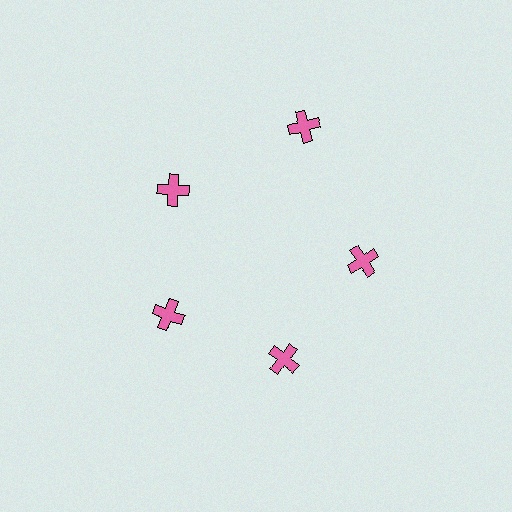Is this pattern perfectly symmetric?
No. The 5 pink crosses are arranged in a ring, but one element near the 1 o'clock position is pushed outward from the center, breaking the 5-fold rotational symmetry.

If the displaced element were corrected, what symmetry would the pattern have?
It would have 5-fold rotational symmetry — the pattern would map onto itself every 72 degrees.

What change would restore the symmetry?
The symmetry would be restored by moving it inward, back onto the ring so that all 5 crosses sit at equal angles and equal distance from the center.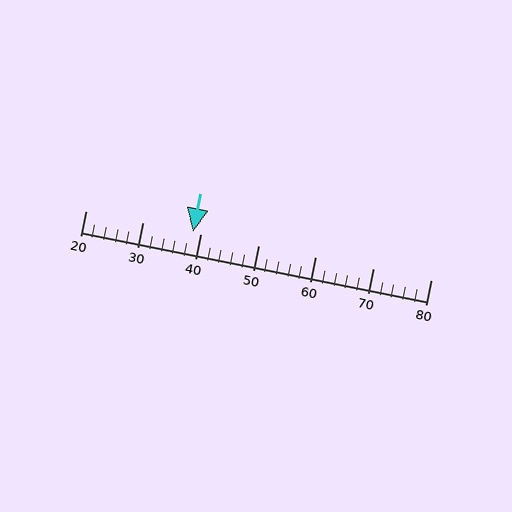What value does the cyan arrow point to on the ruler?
The cyan arrow points to approximately 39.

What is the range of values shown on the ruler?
The ruler shows values from 20 to 80.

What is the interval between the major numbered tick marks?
The major tick marks are spaced 10 units apart.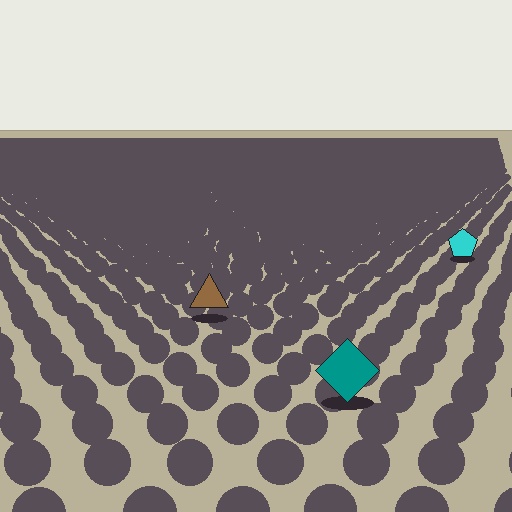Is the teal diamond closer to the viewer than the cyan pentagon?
Yes. The teal diamond is closer — you can tell from the texture gradient: the ground texture is coarser near it.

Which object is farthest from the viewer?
The cyan pentagon is farthest from the viewer. It appears smaller and the ground texture around it is denser.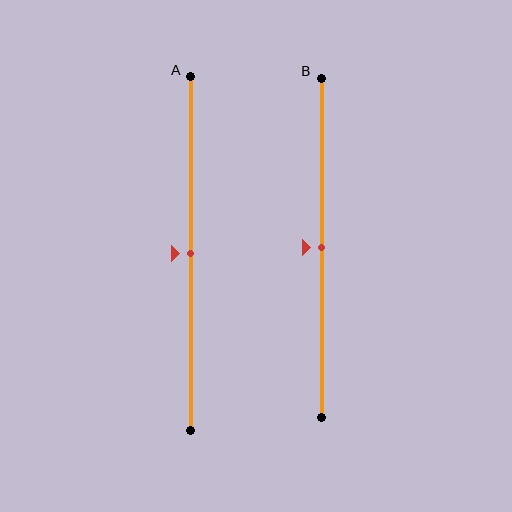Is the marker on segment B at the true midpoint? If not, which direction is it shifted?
Yes, the marker on segment B is at the true midpoint.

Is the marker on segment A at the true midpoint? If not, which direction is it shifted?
Yes, the marker on segment A is at the true midpoint.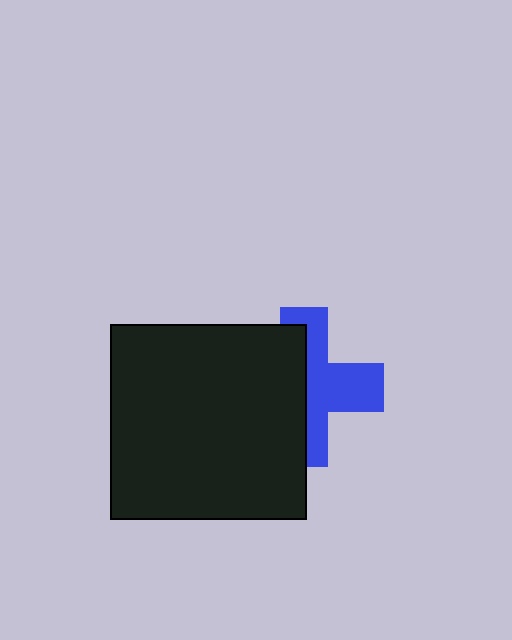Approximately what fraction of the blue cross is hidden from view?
Roughly 51% of the blue cross is hidden behind the black square.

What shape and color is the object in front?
The object in front is a black square.